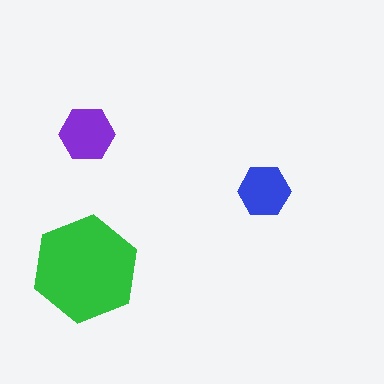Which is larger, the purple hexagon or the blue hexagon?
The purple one.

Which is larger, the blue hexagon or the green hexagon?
The green one.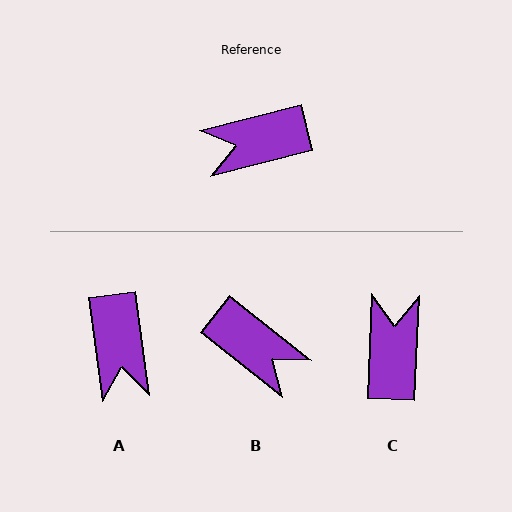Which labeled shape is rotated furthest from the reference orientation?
B, about 127 degrees away.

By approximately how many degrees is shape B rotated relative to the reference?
Approximately 127 degrees counter-clockwise.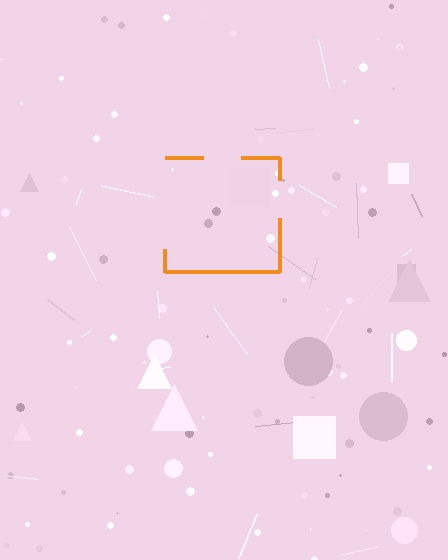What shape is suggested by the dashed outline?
The dashed outline suggests a square.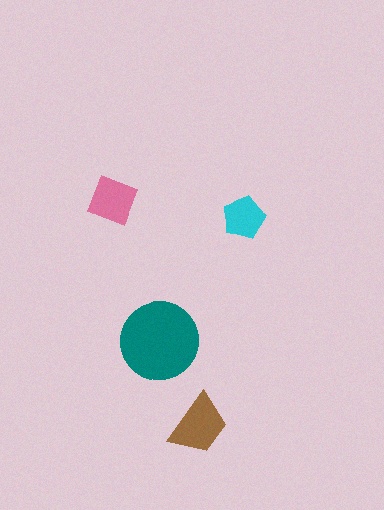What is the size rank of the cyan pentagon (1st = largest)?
4th.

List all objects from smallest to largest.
The cyan pentagon, the pink square, the brown trapezoid, the teal circle.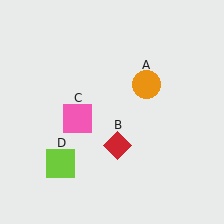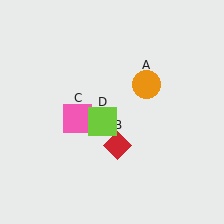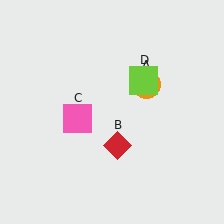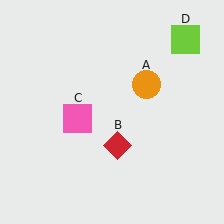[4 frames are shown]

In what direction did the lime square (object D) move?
The lime square (object D) moved up and to the right.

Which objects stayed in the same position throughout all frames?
Orange circle (object A) and red diamond (object B) and pink square (object C) remained stationary.